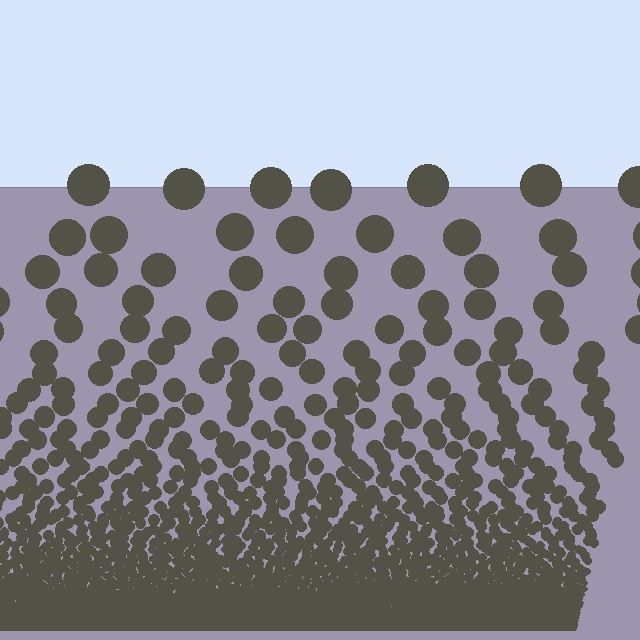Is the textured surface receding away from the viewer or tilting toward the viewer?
The surface appears to tilt toward the viewer. Texture elements get larger and sparser toward the top.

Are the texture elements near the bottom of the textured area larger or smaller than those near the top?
Smaller. The gradient is inverted — elements near the bottom are smaller and denser.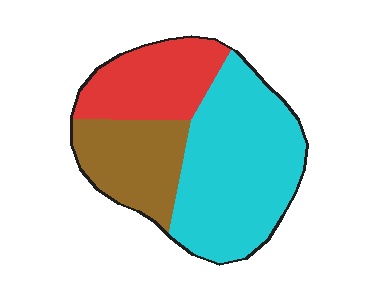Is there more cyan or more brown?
Cyan.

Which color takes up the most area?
Cyan, at roughly 50%.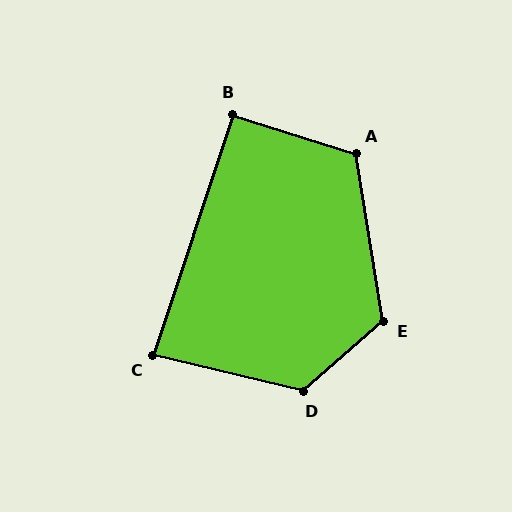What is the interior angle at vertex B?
Approximately 91 degrees (approximately right).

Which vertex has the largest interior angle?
D, at approximately 126 degrees.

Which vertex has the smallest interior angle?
C, at approximately 85 degrees.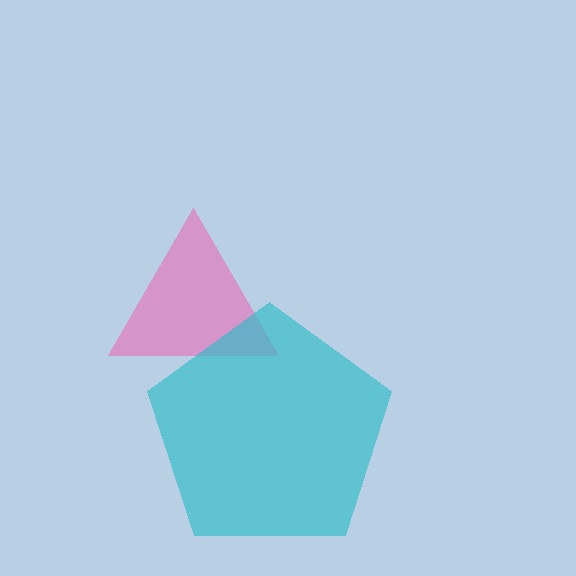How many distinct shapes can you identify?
There are 2 distinct shapes: a pink triangle, a cyan pentagon.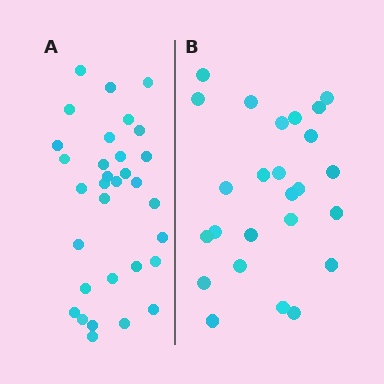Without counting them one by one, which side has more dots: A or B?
Region A (the left region) has more dots.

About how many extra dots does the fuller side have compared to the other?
Region A has roughly 8 or so more dots than region B.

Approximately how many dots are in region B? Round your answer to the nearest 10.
About 20 dots. (The exact count is 25, which rounds to 20.)